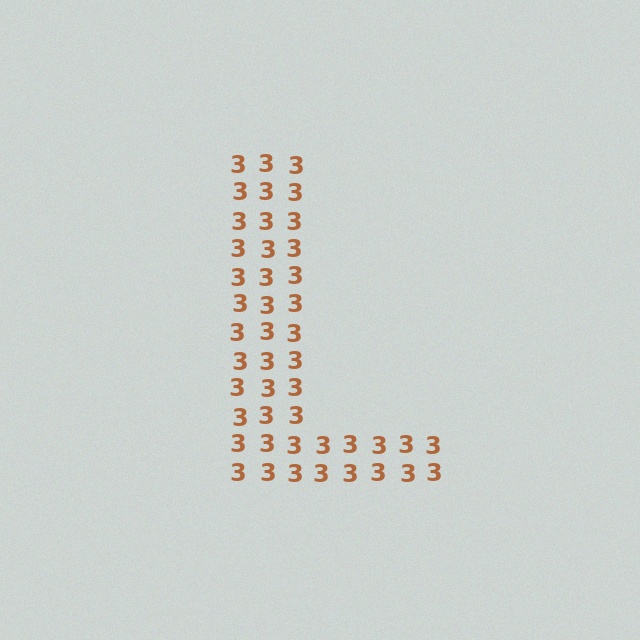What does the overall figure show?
The overall figure shows the letter L.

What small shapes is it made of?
It is made of small digit 3's.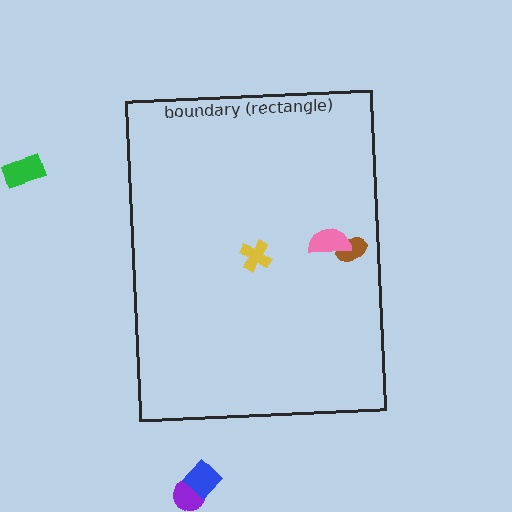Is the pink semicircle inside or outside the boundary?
Inside.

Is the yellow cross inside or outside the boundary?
Inside.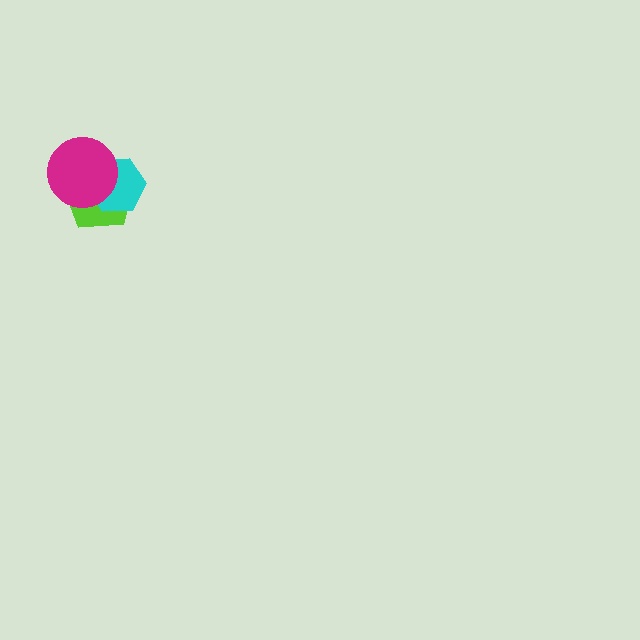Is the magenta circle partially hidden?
No, no other shape covers it.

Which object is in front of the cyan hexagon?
The magenta circle is in front of the cyan hexagon.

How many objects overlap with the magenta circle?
2 objects overlap with the magenta circle.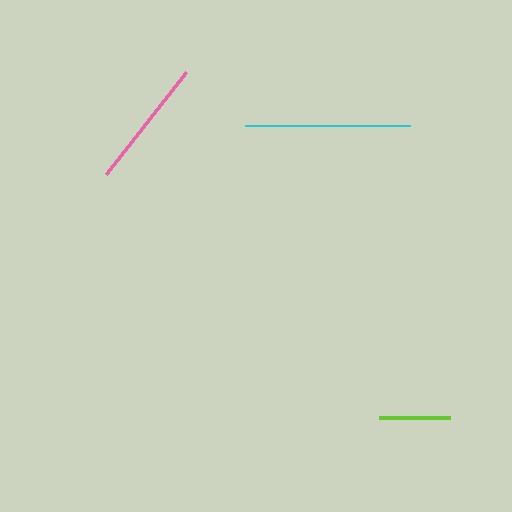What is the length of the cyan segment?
The cyan segment is approximately 165 pixels long.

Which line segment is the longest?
The cyan line is the longest at approximately 165 pixels.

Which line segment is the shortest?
The lime line is the shortest at approximately 71 pixels.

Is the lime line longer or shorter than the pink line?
The pink line is longer than the lime line.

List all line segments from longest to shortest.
From longest to shortest: cyan, pink, lime.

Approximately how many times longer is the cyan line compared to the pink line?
The cyan line is approximately 1.3 times the length of the pink line.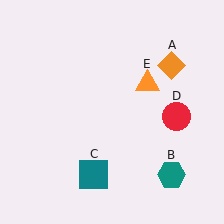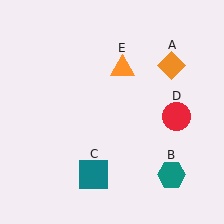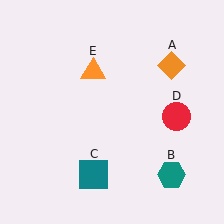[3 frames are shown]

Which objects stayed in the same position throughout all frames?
Orange diamond (object A) and teal hexagon (object B) and teal square (object C) and red circle (object D) remained stationary.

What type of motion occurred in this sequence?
The orange triangle (object E) rotated counterclockwise around the center of the scene.